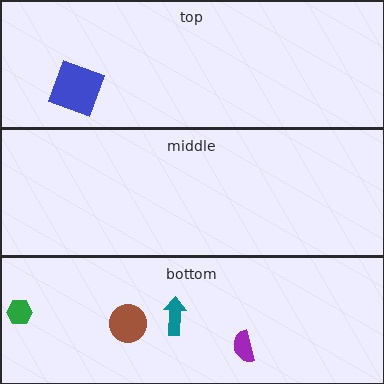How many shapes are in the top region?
1.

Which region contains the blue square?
The top region.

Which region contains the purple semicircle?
The bottom region.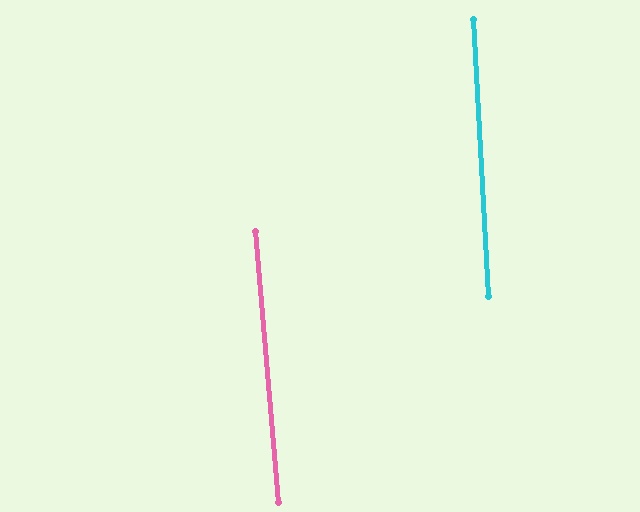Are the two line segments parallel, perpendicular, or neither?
Parallel — their directions differ by only 1.7°.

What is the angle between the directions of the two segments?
Approximately 2 degrees.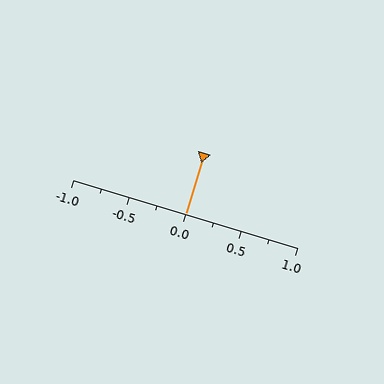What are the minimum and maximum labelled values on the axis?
The axis runs from -1.0 to 1.0.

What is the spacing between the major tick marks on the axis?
The major ticks are spaced 0.5 apart.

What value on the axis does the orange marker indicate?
The marker indicates approximately 0.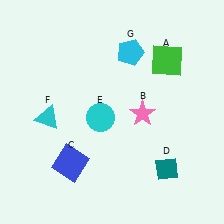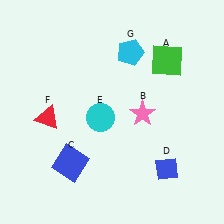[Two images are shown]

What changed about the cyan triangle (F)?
In Image 1, F is cyan. In Image 2, it changed to red.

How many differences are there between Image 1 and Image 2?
There are 2 differences between the two images.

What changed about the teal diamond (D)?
In Image 1, D is teal. In Image 2, it changed to blue.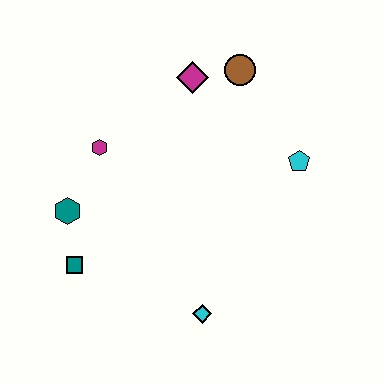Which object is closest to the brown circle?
The magenta diamond is closest to the brown circle.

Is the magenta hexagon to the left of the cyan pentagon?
Yes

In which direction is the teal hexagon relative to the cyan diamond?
The teal hexagon is to the left of the cyan diamond.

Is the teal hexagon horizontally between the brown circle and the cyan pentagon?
No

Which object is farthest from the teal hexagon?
The cyan pentagon is farthest from the teal hexagon.